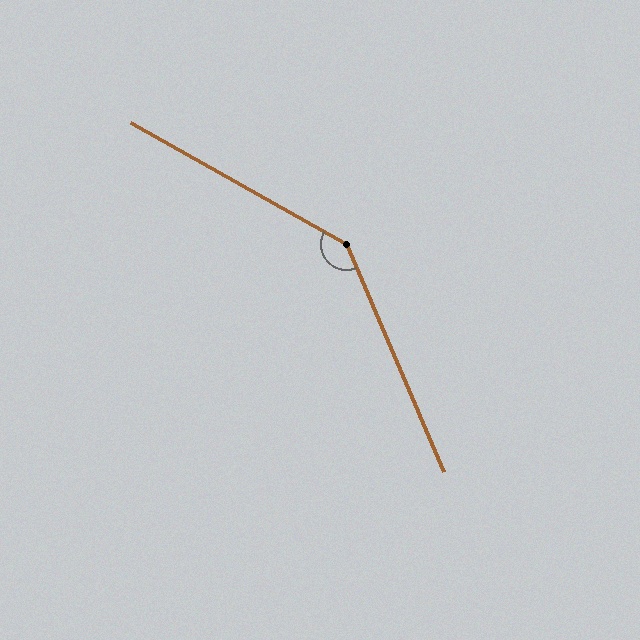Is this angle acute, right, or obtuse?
It is obtuse.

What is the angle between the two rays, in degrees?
Approximately 143 degrees.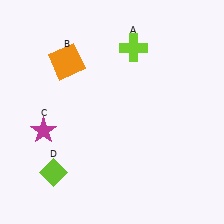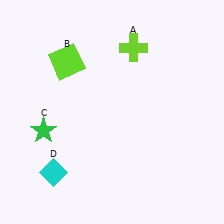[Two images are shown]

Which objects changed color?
B changed from orange to lime. C changed from magenta to green. D changed from lime to cyan.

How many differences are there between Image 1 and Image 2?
There are 3 differences between the two images.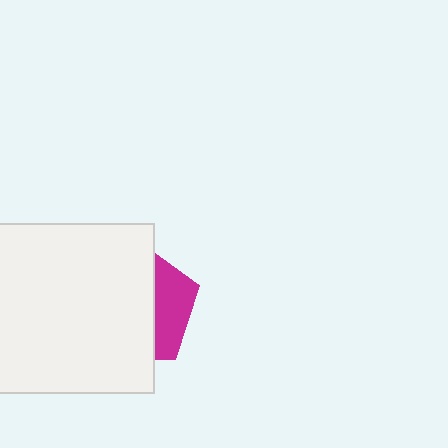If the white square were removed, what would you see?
You would see the complete magenta pentagon.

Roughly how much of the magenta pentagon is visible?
A small part of it is visible (roughly 30%).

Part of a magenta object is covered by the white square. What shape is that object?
It is a pentagon.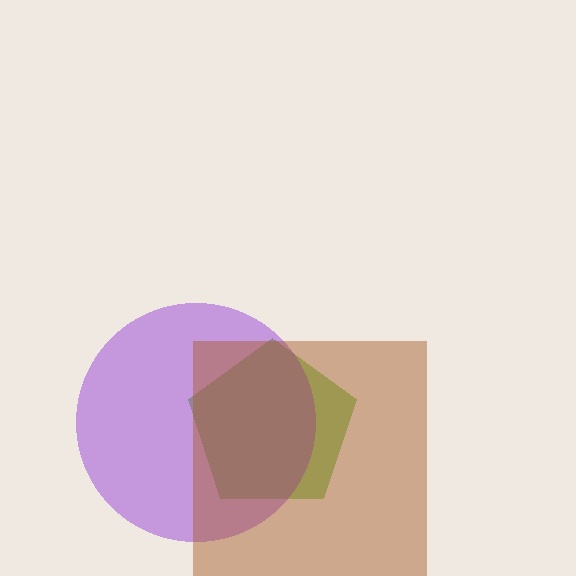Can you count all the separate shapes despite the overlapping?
Yes, there are 3 separate shapes.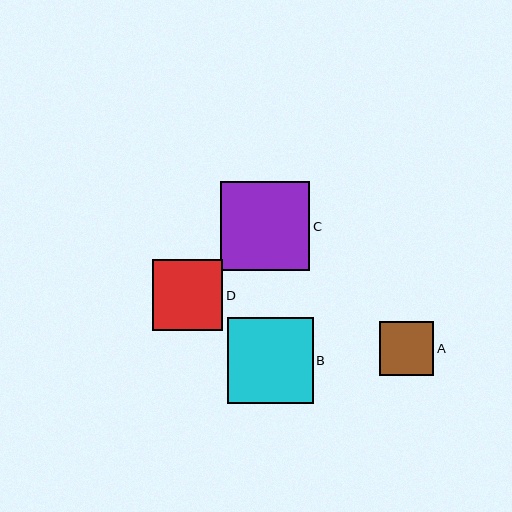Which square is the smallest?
Square A is the smallest with a size of approximately 55 pixels.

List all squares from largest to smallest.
From largest to smallest: C, B, D, A.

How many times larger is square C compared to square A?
Square C is approximately 1.6 times the size of square A.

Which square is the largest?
Square C is the largest with a size of approximately 89 pixels.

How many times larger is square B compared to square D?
Square B is approximately 1.2 times the size of square D.